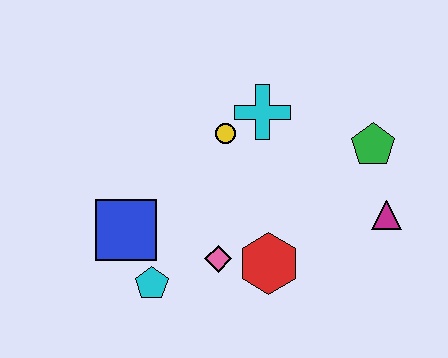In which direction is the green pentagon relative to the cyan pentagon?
The green pentagon is to the right of the cyan pentagon.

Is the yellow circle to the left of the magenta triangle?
Yes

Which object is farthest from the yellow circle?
The magenta triangle is farthest from the yellow circle.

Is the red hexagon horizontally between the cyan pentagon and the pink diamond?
No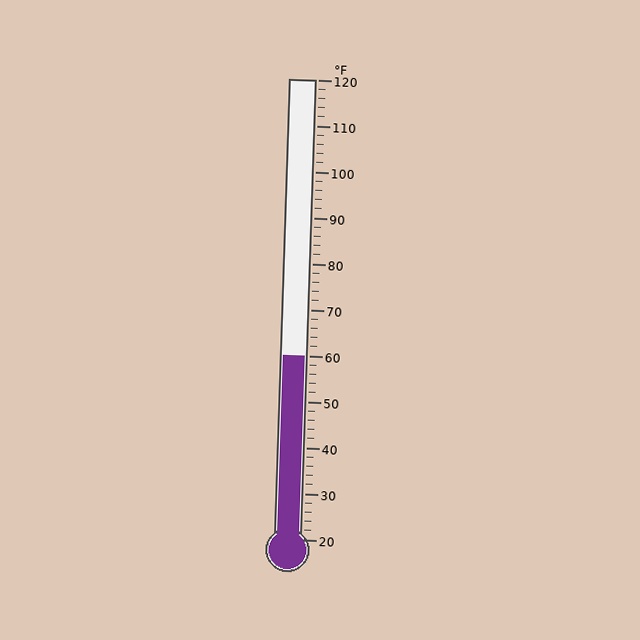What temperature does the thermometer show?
The thermometer shows approximately 60°F.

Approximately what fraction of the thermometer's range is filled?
The thermometer is filled to approximately 40% of its range.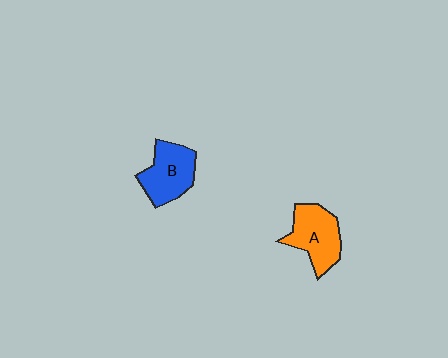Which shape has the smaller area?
Shape B (blue).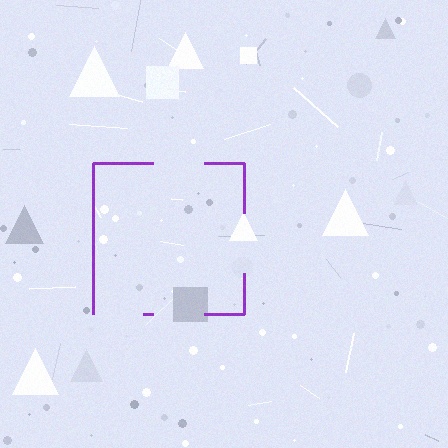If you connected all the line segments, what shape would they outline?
They would outline a square.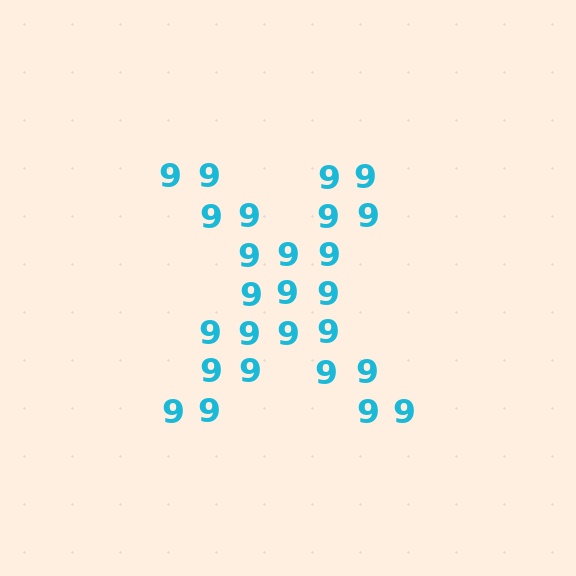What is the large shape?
The large shape is the letter X.